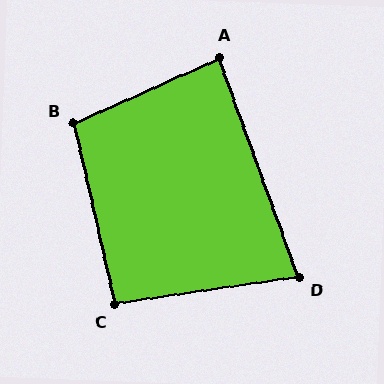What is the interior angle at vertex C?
Approximately 94 degrees (approximately right).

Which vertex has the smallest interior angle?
D, at approximately 78 degrees.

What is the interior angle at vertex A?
Approximately 86 degrees (approximately right).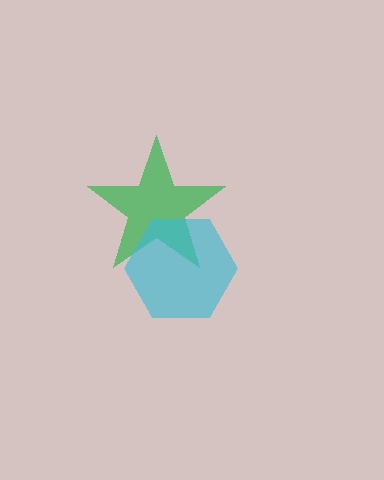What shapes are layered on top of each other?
The layered shapes are: a green star, a cyan hexagon.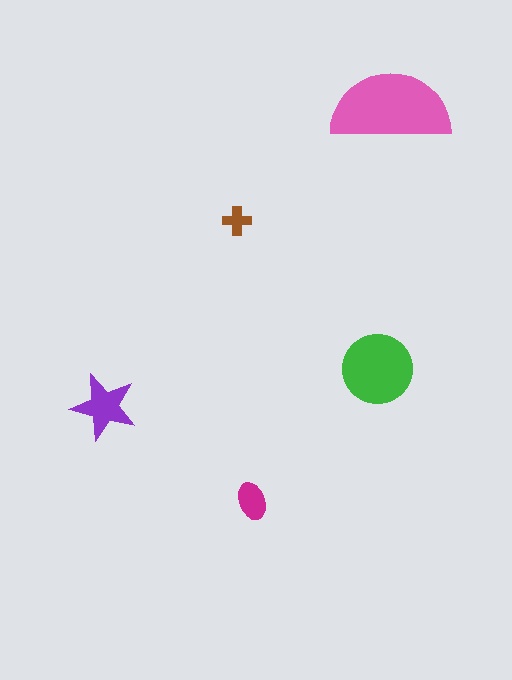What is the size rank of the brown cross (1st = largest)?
5th.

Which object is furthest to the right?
The pink semicircle is rightmost.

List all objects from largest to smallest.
The pink semicircle, the green circle, the purple star, the magenta ellipse, the brown cross.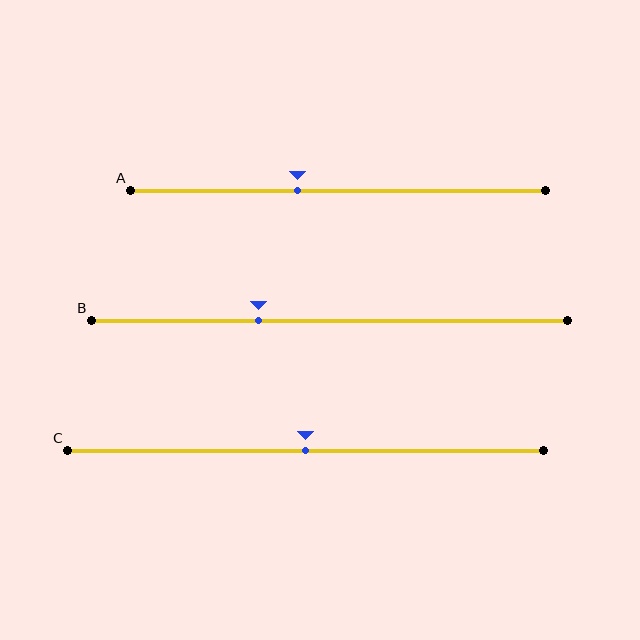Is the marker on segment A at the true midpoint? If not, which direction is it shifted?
No, the marker on segment A is shifted to the left by about 10% of the segment length.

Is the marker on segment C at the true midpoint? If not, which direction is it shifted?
Yes, the marker on segment C is at the true midpoint.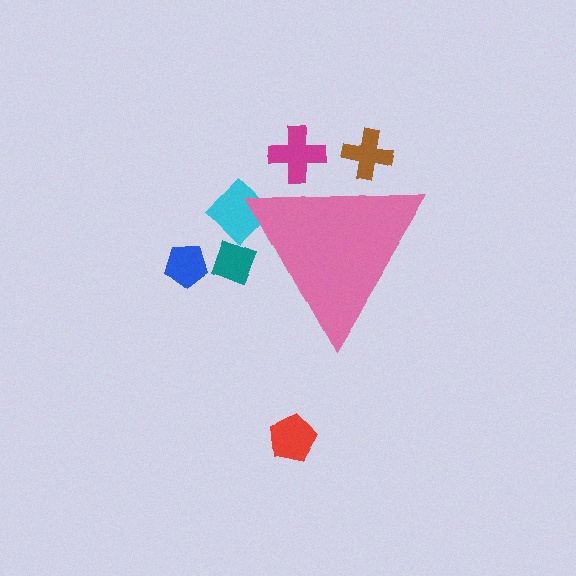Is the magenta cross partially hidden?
Yes, the magenta cross is partially hidden behind the pink triangle.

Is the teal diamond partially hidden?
Yes, the teal diamond is partially hidden behind the pink triangle.